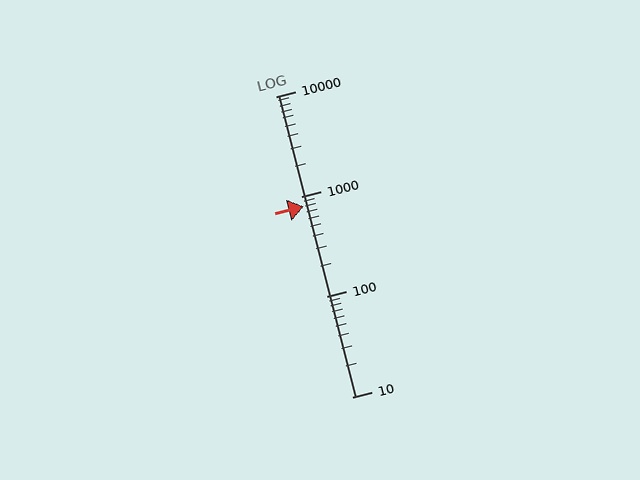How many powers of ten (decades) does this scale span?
The scale spans 3 decades, from 10 to 10000.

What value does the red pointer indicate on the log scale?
The pointer indicates approximately 800.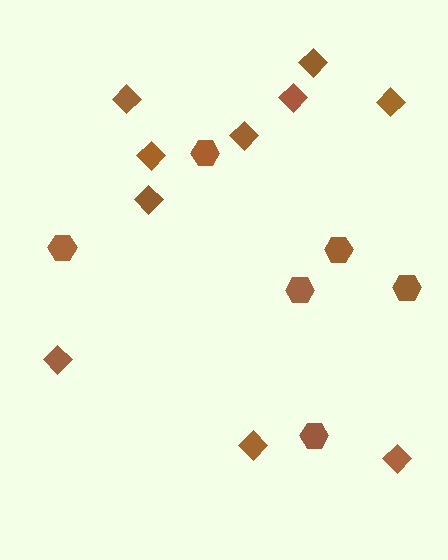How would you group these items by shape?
There are 2 groups: one group of hexagons (6) and one group of diamonds (10).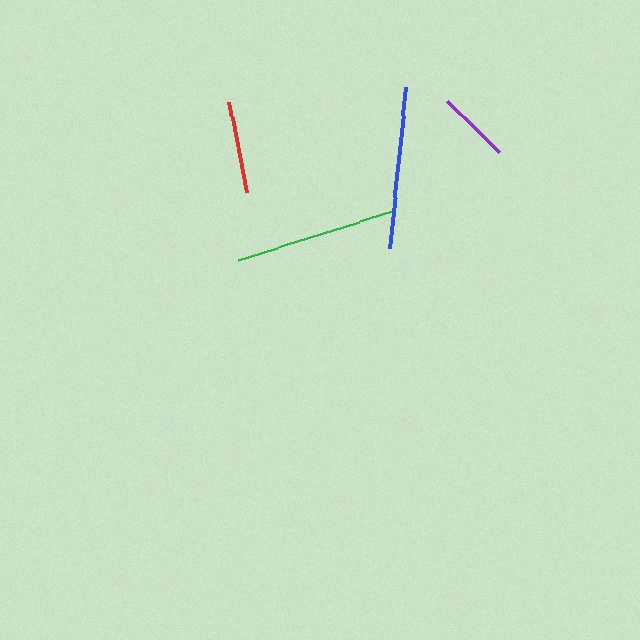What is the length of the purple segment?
The purple segment is approximately 72 pixels long.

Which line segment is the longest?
The blue line is the longest at approximately 161 pixels.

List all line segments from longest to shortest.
From longest to shortest: blue, green, red, purple.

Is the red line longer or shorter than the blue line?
The blue line is longer than the red line.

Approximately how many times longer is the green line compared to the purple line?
The green line is approximately 2.2 times the length of the purple line.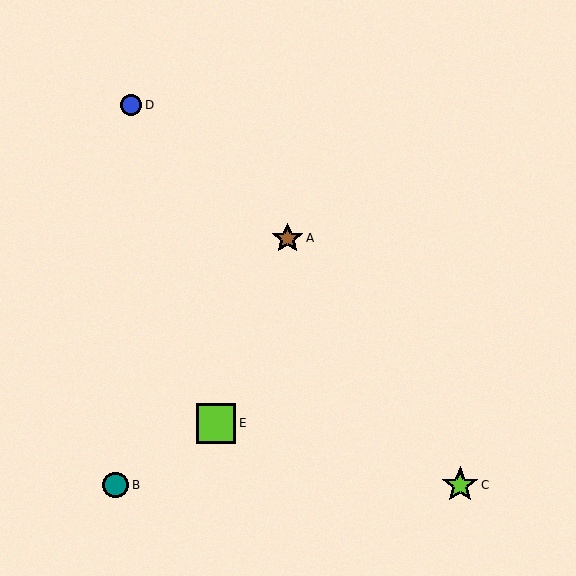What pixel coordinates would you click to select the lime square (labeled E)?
Click at (216, 423) to select the lime square E.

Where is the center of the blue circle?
The center of the blue circle is at (131, 105).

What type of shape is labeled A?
Shape A is a brown star.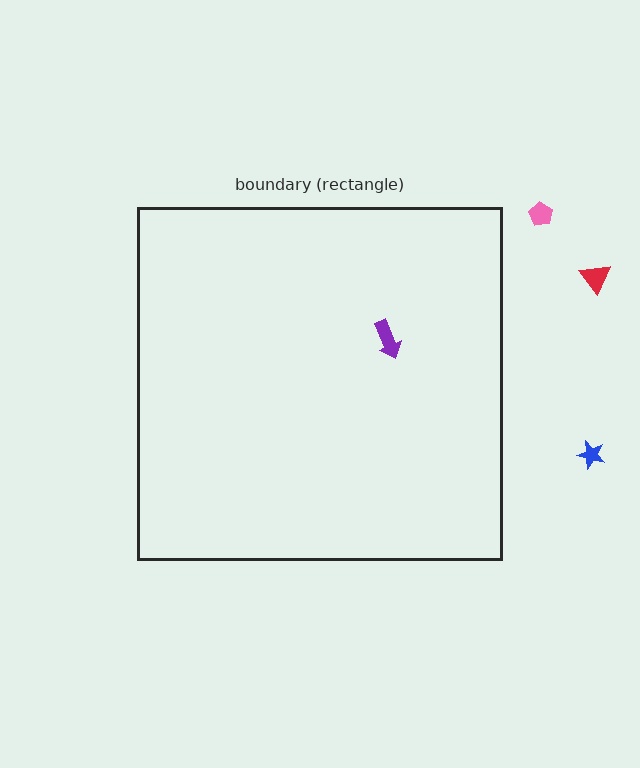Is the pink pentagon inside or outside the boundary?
Outside.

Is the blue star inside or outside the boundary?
Outside.